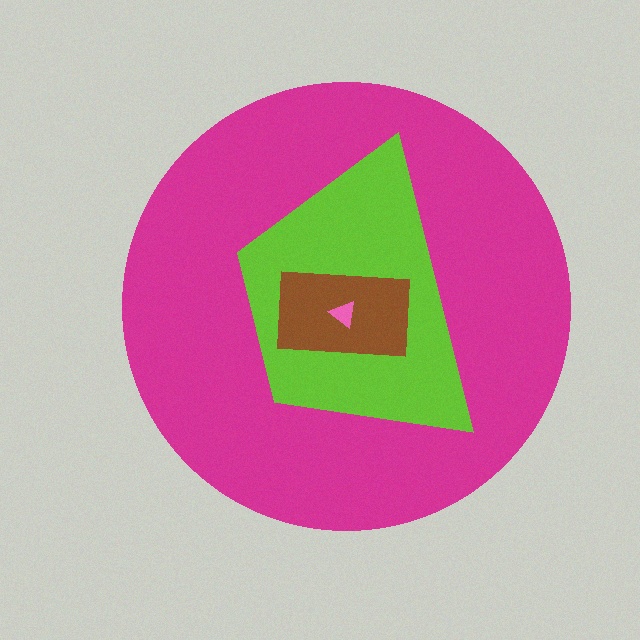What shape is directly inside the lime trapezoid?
The brown rectangle.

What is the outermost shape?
The magenta circle.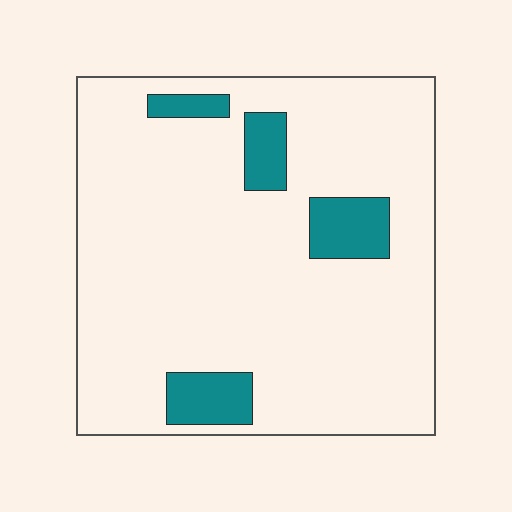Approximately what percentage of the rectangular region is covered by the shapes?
Approximately 10%.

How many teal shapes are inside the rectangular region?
4.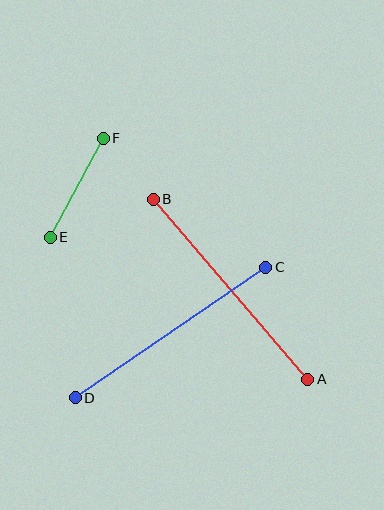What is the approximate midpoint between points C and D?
The midpoint is at approximately (170, 332) pixels.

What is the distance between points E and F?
The distance is approximately 112 pixels.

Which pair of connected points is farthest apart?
Points A and B are farthest apart.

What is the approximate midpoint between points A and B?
The midpoint is at approximately (230, 289) pixels.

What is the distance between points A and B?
The distance is approximately 237 pixels.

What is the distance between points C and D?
The distance is approximately 231 pixels.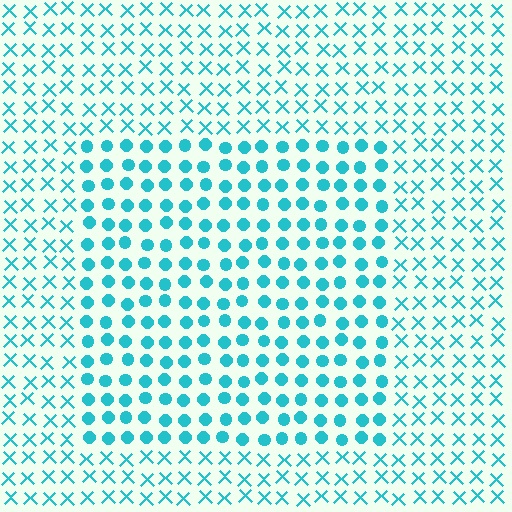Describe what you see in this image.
The image is filled with small cyan elements arranged in a uniform grid. A rectangle-shaped region contains circles, while the surrounding area contains X marks. The boundary is defined purely by the change in element shape.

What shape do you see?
I see a rectangle.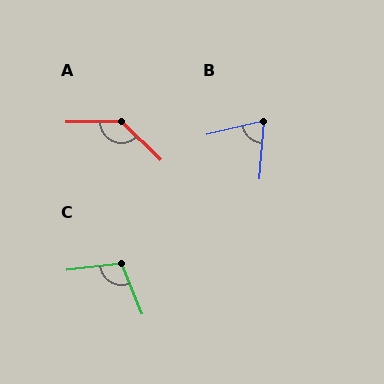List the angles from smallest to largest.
B (72°), C (105°), A (135°).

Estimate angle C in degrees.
Approximately 105 degrees.